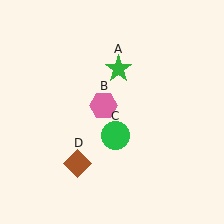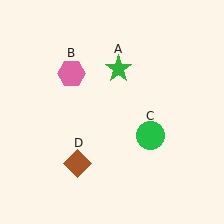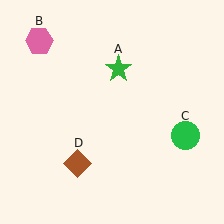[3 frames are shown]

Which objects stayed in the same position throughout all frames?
Green star (object A) and brown diamond (object D) remained stationary.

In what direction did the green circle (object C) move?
The green circle (object C) moved right.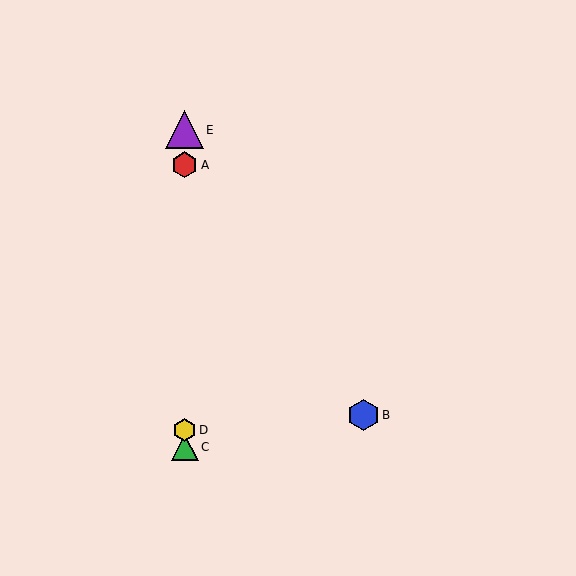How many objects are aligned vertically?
4 objects (A, C, D, E) are aligned vertically.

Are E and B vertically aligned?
No, E is at x≈185 and B is at x≈363.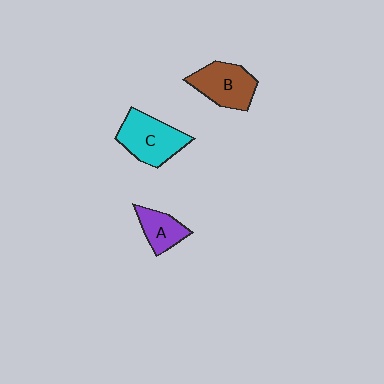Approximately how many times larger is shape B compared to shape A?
Approximately 1.5 times.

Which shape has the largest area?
Shape C (cyan).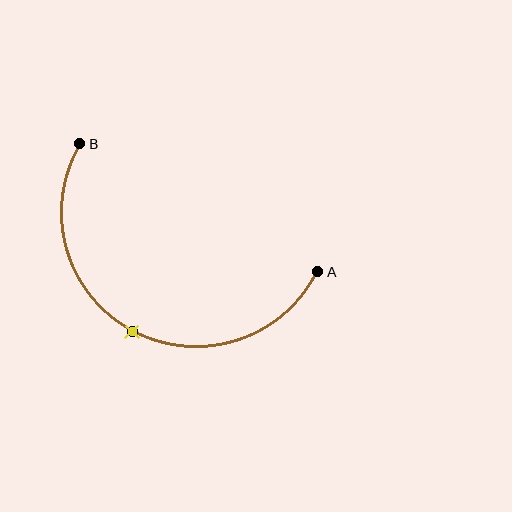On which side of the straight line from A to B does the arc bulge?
The arc bulges below the straight line connecting A and B.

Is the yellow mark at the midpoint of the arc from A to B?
Yes. The yellow mark lies on the arc at equal arc-length from both A and B — it is the arc midpoint.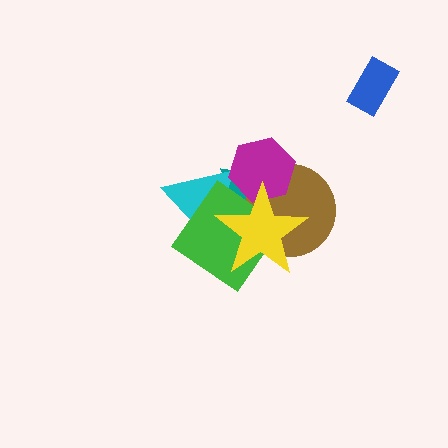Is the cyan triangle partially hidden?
Yes, it is partially covered by another shape.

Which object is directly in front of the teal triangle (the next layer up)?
The brown circle is directly in front of the teal triangle.